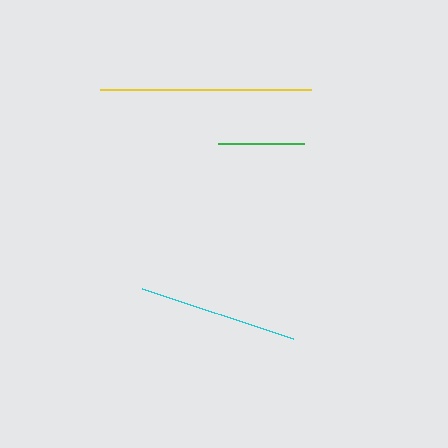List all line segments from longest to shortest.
From longest to shortest: yellow, cyan, green.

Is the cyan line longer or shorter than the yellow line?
The yellow line is longer than the cyan line.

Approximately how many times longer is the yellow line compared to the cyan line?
The yellow line is approximately 1.3 times the length of the cyan line.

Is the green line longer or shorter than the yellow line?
The yellow line is longer than the green line.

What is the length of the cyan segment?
The cyan segment is approximately 159 pixels long.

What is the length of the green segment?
The green segment is approximately 85 pixels long.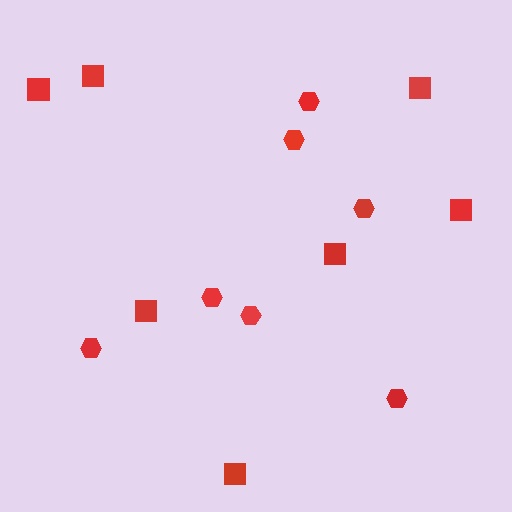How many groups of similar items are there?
There are 2 groups: one group of hexagons (7) and one group of squares (7).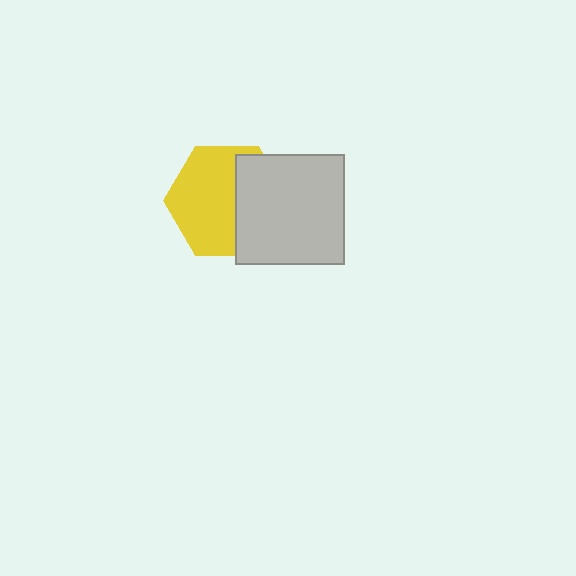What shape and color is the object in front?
The object in front is a light gray rectangle.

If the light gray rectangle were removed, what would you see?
You would see the complete yellow hexagon.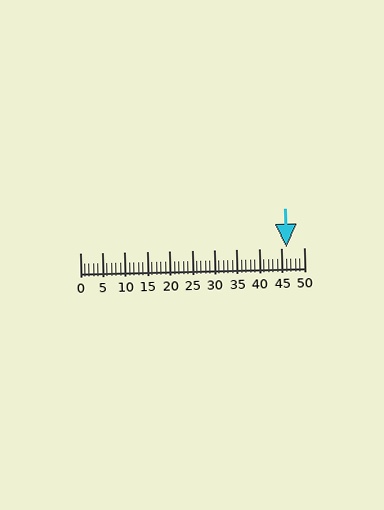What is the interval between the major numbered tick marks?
The major tick marks are spaced 5 units apart.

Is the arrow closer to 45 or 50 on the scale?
The arrow is closer to 45.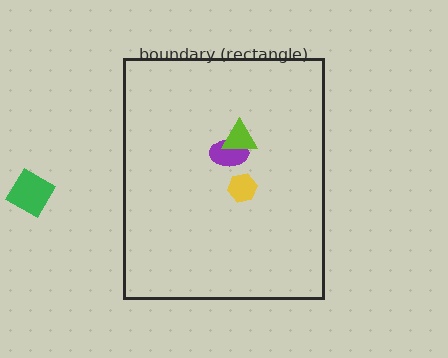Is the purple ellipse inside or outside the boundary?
Inside.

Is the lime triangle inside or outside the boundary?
Inside.